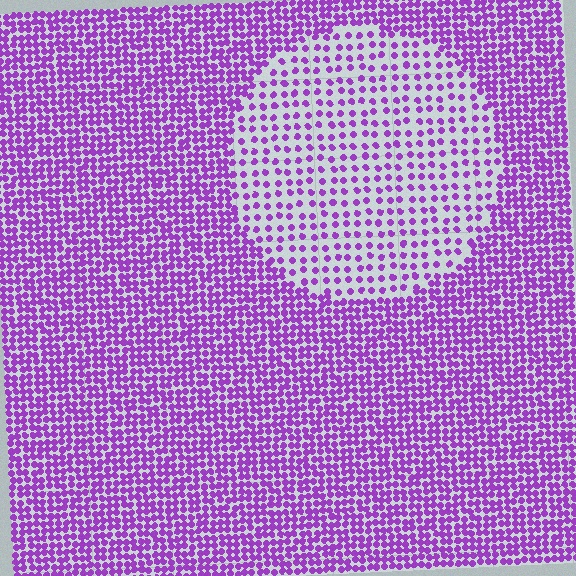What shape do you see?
I see a circle.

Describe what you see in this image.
The image contains small purple elements arranged at two different densities. A circle-shaped region is visible where the elements are less densely packed than the surrounding area.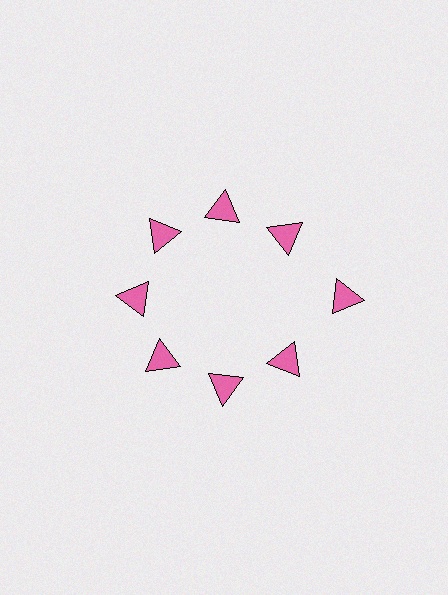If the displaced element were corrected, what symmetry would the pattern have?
It would have 8-fold rotational symmetry — the pattern would map onto itself every 45 degrees.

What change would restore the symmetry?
The symmetry would be restored by moving it inward, back onto the ring so that all 8 triangles sit at equal angles and equal distance from the center.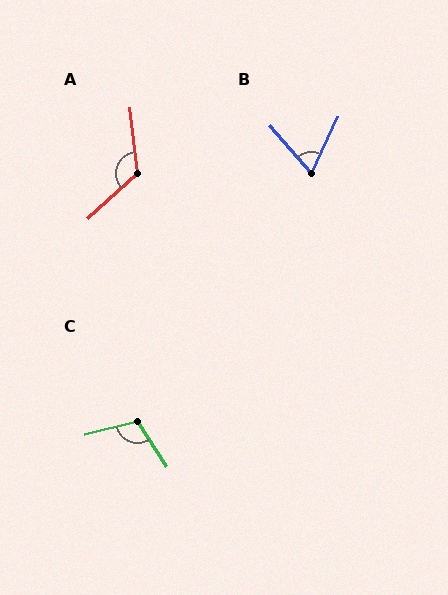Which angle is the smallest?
B, at approximately 66 degrees.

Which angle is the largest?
A, at approximately 126 degrees.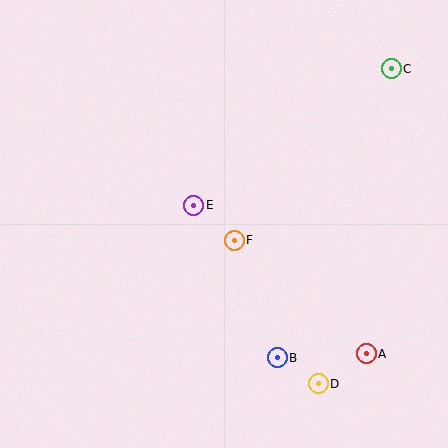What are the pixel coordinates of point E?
Point E is at (194, 205).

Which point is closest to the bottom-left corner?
Point B is closest to the bottom-left corner.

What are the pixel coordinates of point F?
Point F is at (234, 240).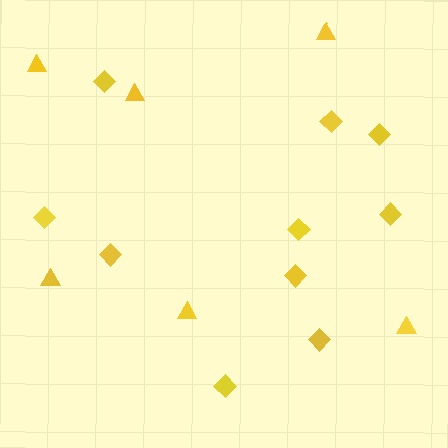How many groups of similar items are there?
There are 2 groups: one group of diamonds (10) and one group of triangles (6).